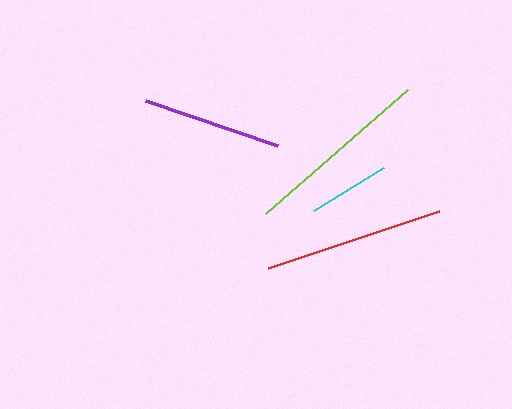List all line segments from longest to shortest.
From longest to shortest: lime, red, purple, cyan.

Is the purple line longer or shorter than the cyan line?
The purple line is longer than the cyan line.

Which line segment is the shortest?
The cyan line is the shortest at approximately 82 pixels.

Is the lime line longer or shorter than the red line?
The lime line is longer than the red line.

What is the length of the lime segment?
The lime segment is approximately 189 pixels long.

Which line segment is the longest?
The lime line is the longest at approximately 189 pixels.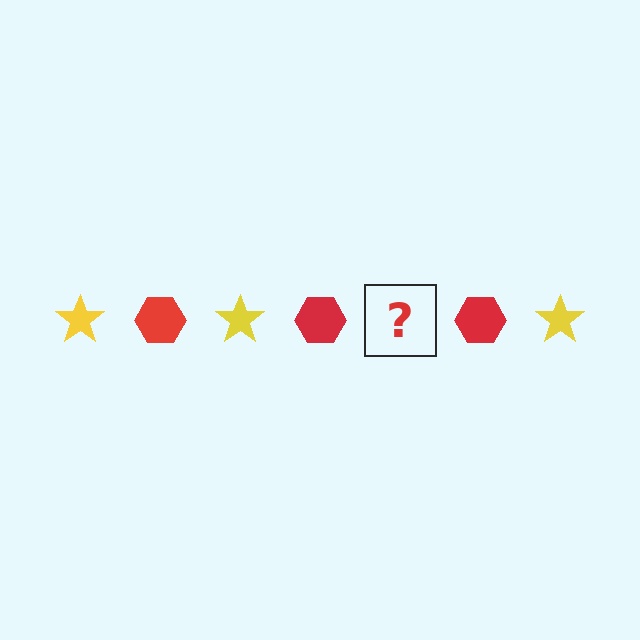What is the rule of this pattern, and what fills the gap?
The rule is that the pattern alternates between yellow star and red hexagon. The gap should be filled with a yellow star.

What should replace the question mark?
The question mark should be replaced with a yellow star.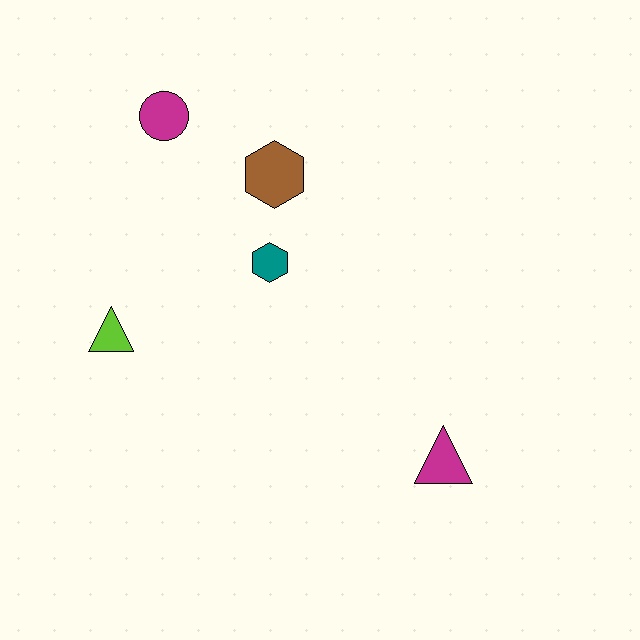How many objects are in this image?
There are 5 objects.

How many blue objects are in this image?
There are no blue objects.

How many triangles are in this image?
There are 2 triangles.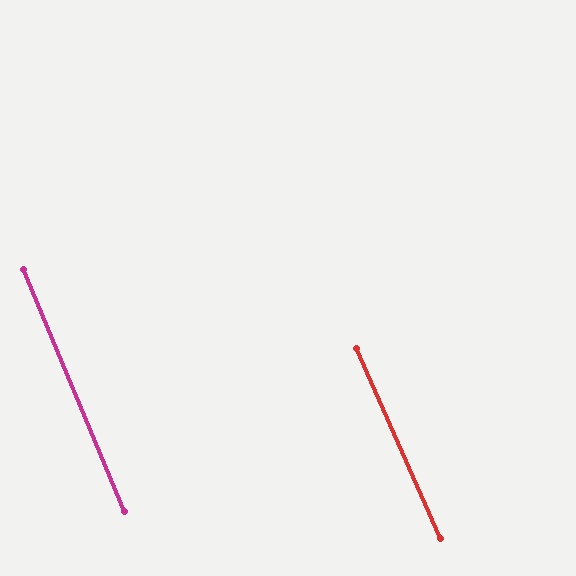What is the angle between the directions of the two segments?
Approximately 1 degree.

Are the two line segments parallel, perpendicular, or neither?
Parallel — their directions differ by only 1.3°.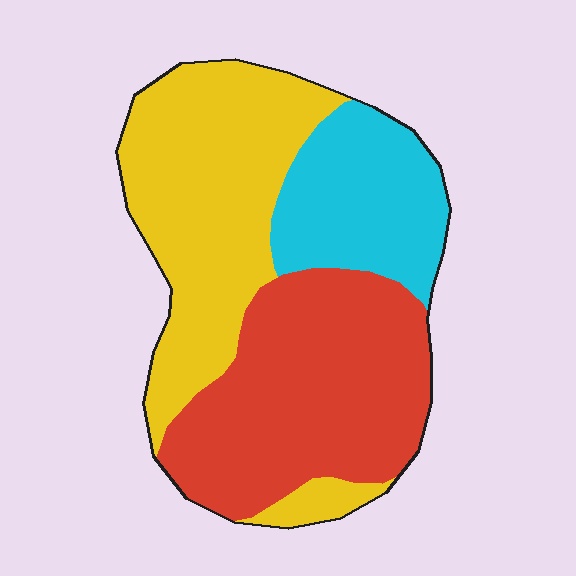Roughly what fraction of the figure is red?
Red takes up about two fifths (2/5) of the figure.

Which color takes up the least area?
Cyan, at roughly 20%.